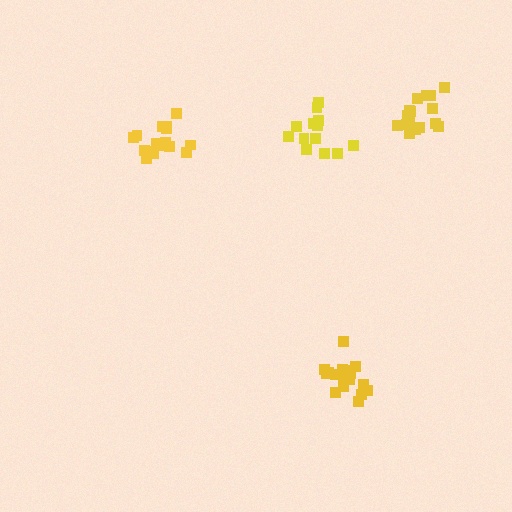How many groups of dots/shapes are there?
There are 4 groups.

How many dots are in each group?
Group 1: 18 dots, Group 2: 17 dots, Group 3: 16 dots, Group 4: 13 dots (64 total).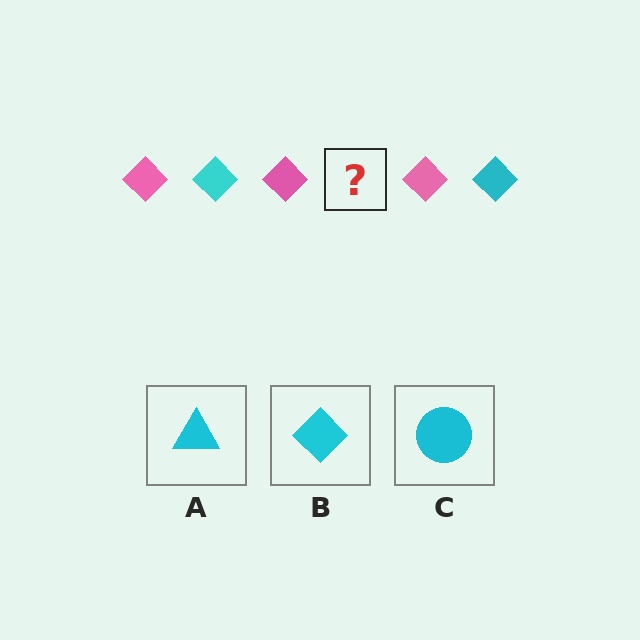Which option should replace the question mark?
Option B.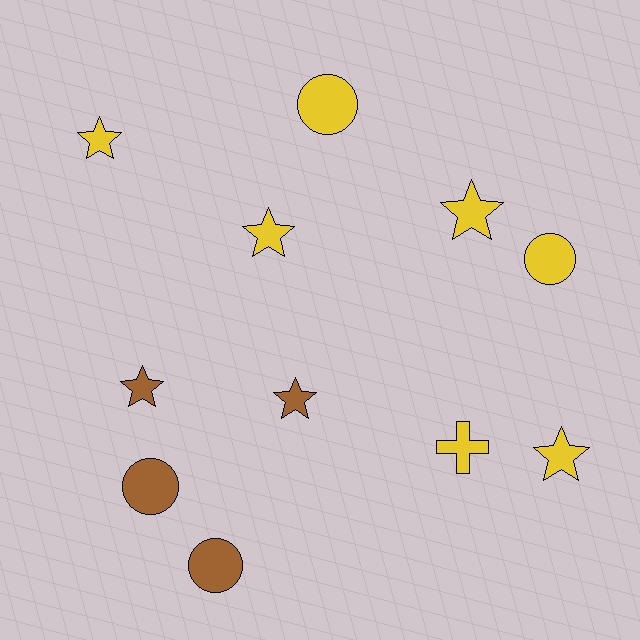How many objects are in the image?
There are 11 objects.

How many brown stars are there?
There are 2 brown stars.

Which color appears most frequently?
Yellow, with 7 objects.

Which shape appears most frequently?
Star, with 6 objects.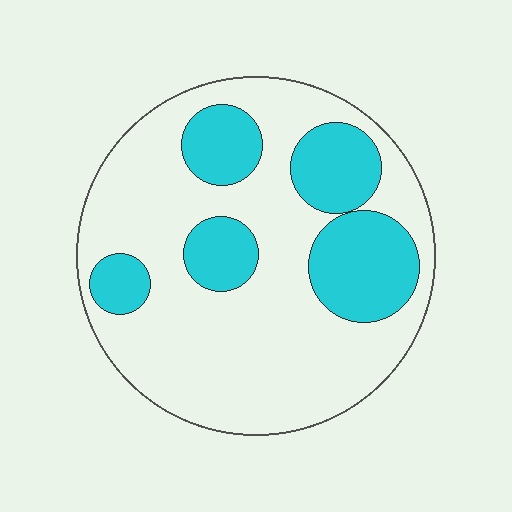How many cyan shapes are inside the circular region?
5.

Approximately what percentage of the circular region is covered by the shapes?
Approximately 30%.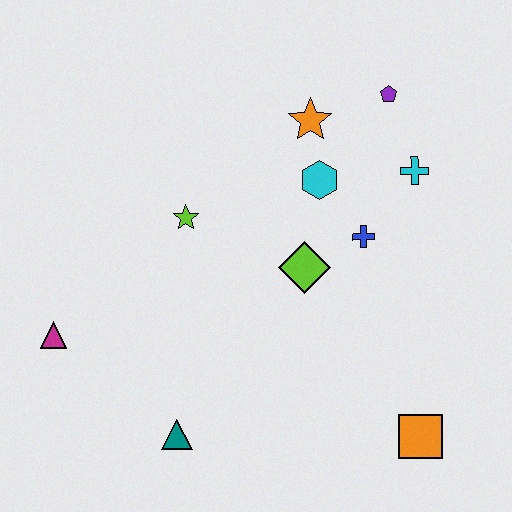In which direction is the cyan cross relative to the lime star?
The cyan cross is to the right of the lime star.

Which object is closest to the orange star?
The cyan hexagon is closest to the orange star.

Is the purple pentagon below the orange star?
No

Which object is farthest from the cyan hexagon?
The magenta triangle is farthest from the cyan hexagon.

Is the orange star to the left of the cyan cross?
Yes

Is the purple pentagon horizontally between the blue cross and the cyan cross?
Yes